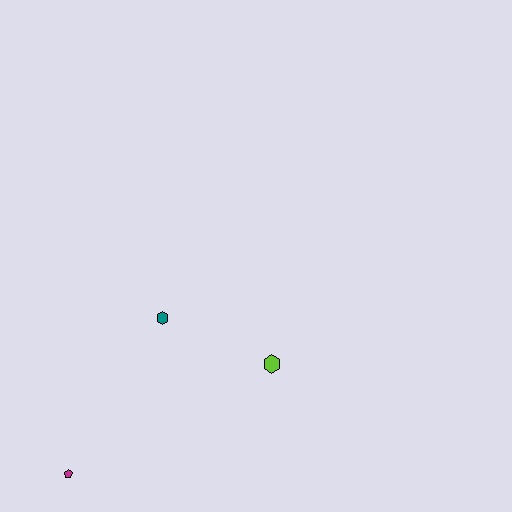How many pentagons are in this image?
There is 1 pentagon.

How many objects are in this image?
There are 3 objects.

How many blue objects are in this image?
There are no blue objects.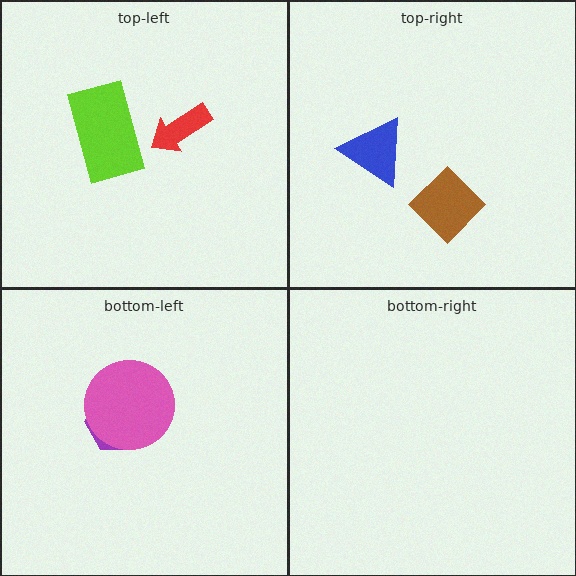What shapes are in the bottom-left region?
The purple hexagon, the pink circle.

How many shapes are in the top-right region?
2.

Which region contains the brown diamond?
The top-right region.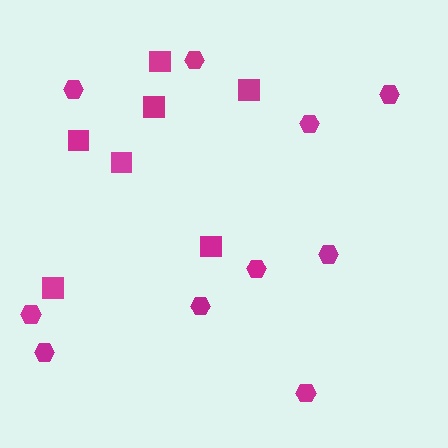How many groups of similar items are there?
There are 2 groups: one group of hexagons (10) and one group of squares (7).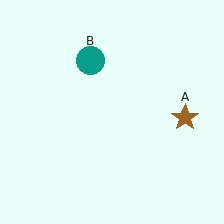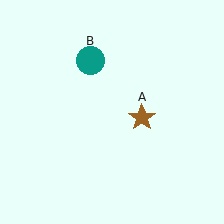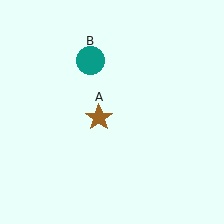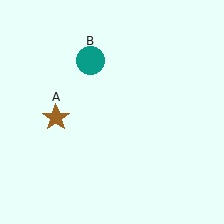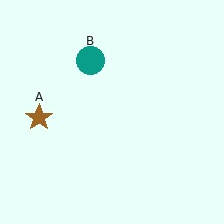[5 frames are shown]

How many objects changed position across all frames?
1 object changed position: brown star (object A).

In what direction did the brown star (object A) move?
The brown star (object A) moved left.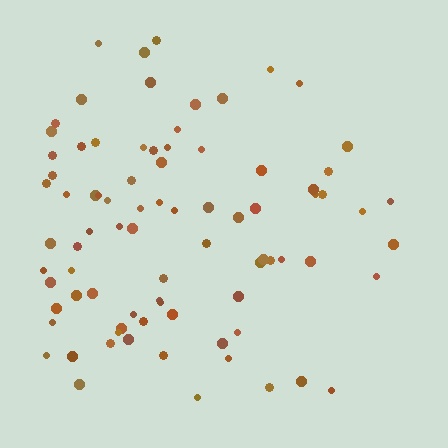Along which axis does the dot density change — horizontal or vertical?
Horizontal.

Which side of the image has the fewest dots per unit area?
The right.